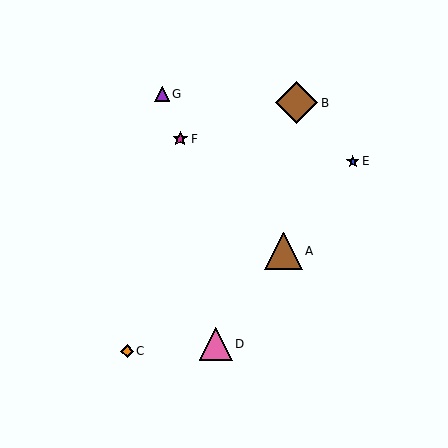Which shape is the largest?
The brown diamond (labeled B) is the largest.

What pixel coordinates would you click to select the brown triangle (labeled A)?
Click at (283, 251) to select the brown triangle A.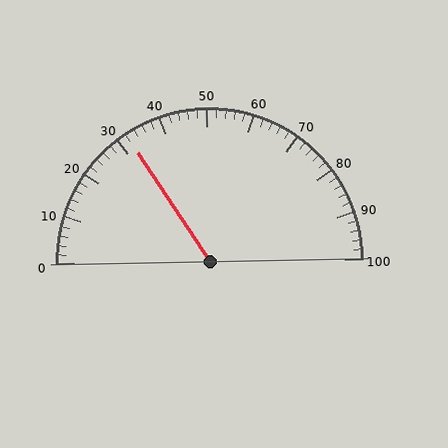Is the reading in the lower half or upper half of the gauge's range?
The reading is in the lower half of the range (0 to 100).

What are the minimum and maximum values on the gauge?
The gauge ranges from 0 to 100.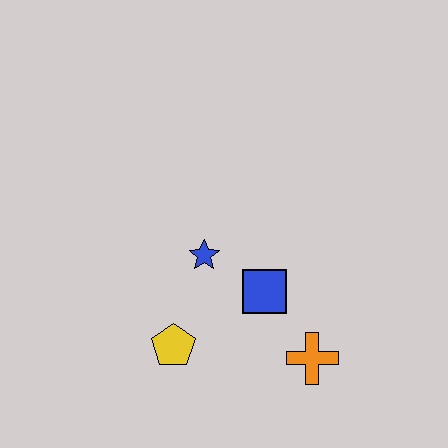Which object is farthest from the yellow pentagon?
The orange cross is farthest from the yellow pentagon.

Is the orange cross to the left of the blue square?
No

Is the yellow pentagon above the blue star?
No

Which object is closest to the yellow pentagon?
The blue star is closest to the yellow pentagon.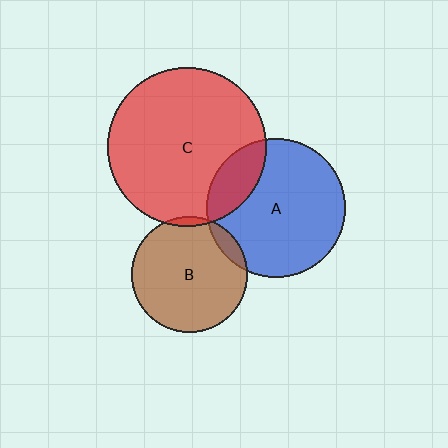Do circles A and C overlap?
Yes.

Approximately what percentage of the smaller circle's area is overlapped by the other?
Approximately 20%.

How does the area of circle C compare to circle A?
Approximately 1.3 times.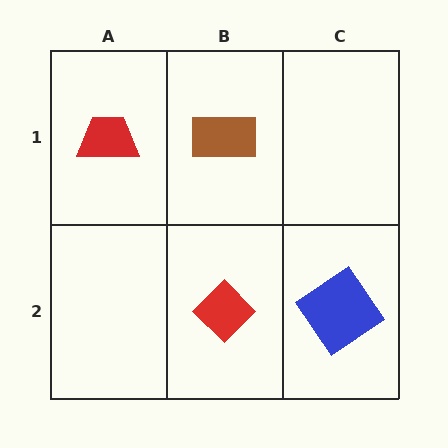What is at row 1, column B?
A brown rectangle.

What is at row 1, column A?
A red trapezoid.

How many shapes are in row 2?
2 shapes.